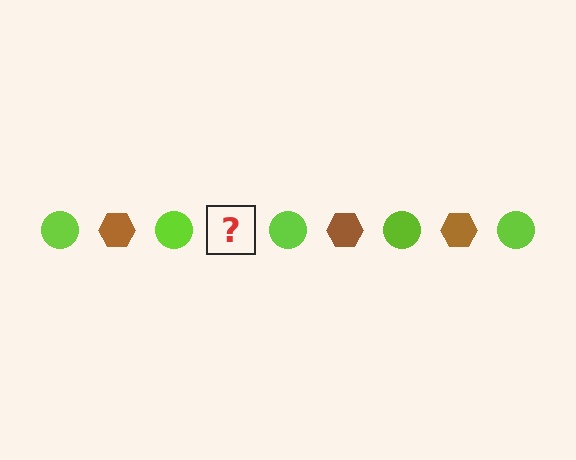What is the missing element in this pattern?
The missing element is a brown hexagon.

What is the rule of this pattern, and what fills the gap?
The rule is that the pattern alternates between lime circle and brown hexagon. The gap should be filled with a brown hexagon.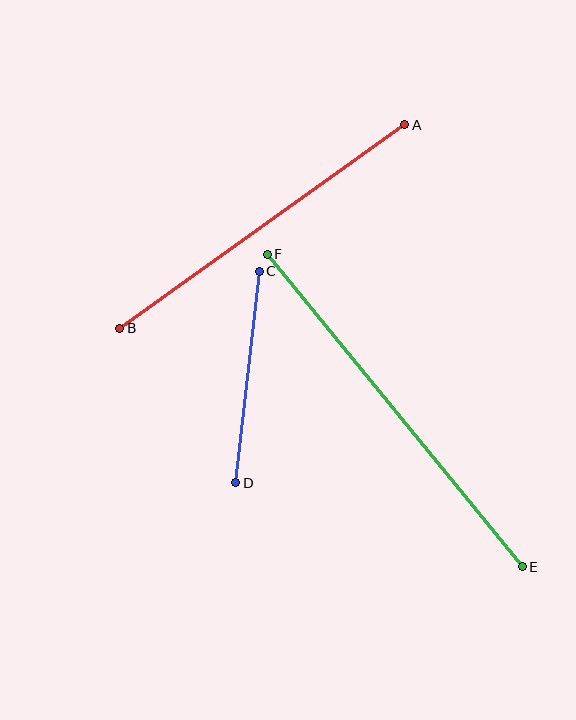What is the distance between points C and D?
The distance is approximately 213 pixels.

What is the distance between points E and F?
The distance is approximately 403 pixels.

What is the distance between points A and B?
The distance is approximately 350 pixels.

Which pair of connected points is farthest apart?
Points E and F are farthest apart.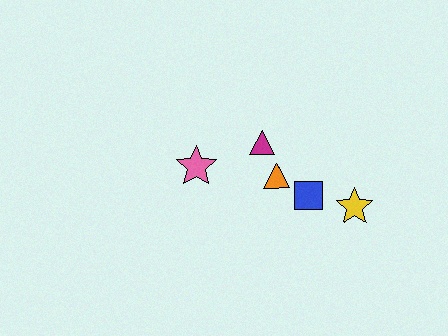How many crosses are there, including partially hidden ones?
There are no crosses.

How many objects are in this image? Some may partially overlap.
There are 5 objects.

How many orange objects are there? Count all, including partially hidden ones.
There is 1 orange object.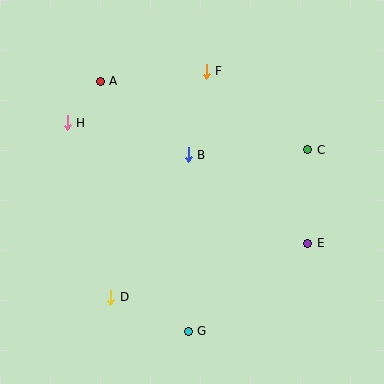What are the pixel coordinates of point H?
Point H is at (67, 123).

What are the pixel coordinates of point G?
Point G is at (188, 331).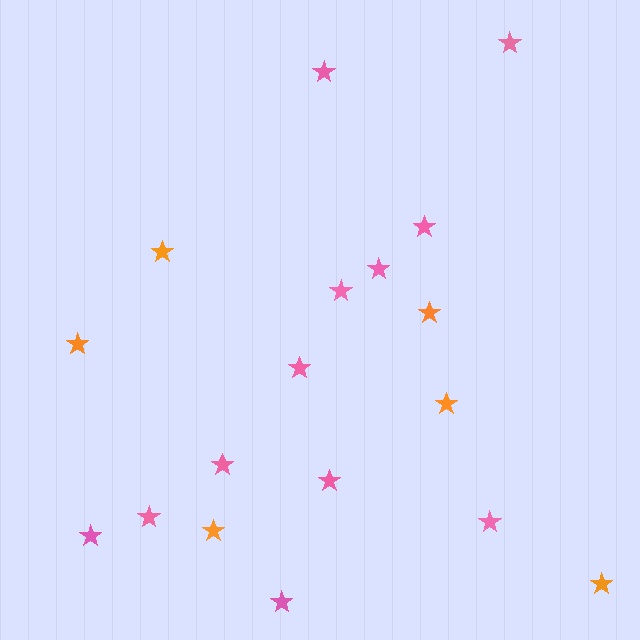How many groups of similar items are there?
There are 2 groups: one group of orange stars (6) and one group of pink stars (12).